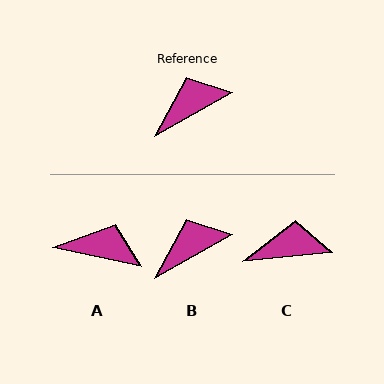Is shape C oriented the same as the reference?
No, it is off by about 23 degrees.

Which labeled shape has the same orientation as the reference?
B.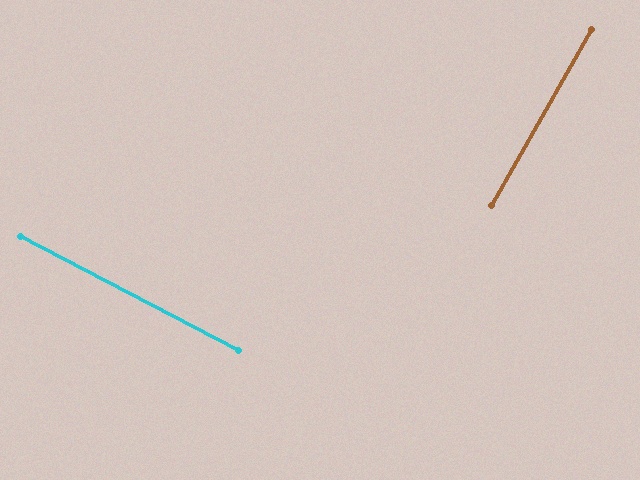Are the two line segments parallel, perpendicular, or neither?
Perpendicular — they meet at approximately 88°.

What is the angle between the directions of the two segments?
Approximately 88 degrees.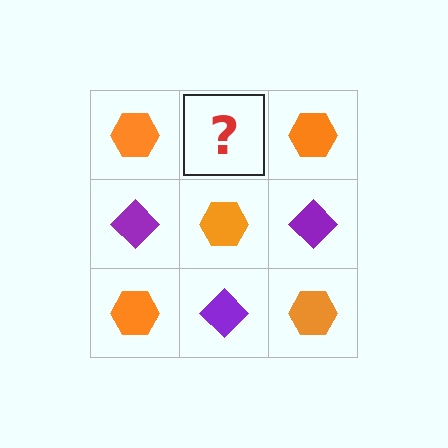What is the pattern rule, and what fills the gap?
The rule is that it alternates orange hexagon and purple diamond in a checkerboard pattern. The gap should be filled with a purple diamond.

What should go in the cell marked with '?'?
The missing cell should contain a purple diamond.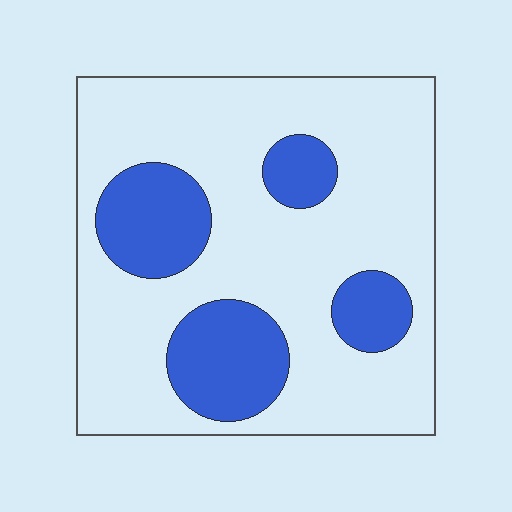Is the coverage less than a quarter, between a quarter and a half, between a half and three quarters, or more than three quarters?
Between a quarter and a half.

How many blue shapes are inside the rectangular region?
4.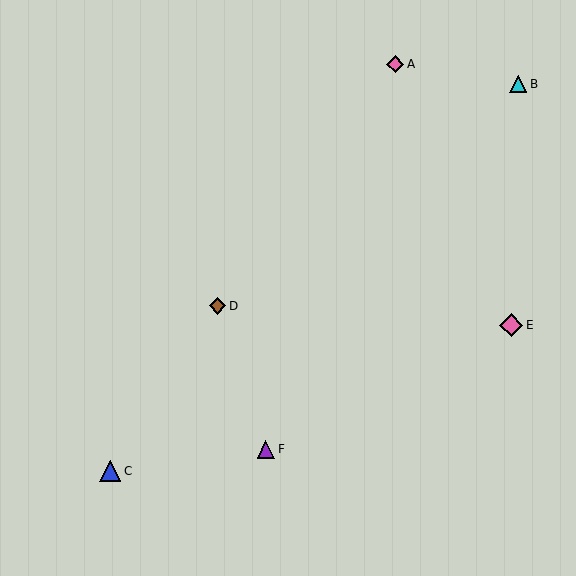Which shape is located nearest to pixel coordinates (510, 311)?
The pink diamond (labeled E) at (511, 325) is nearest to that location.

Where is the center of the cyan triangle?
The center of the cyan triangle is at (518, 84).